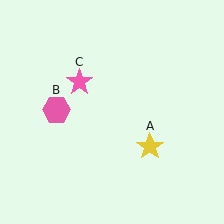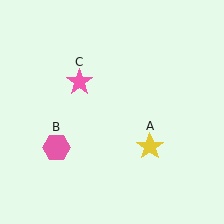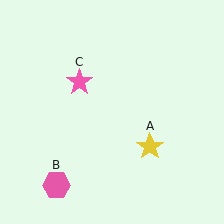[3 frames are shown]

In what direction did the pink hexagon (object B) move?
The pink hexagon (object B) moved down.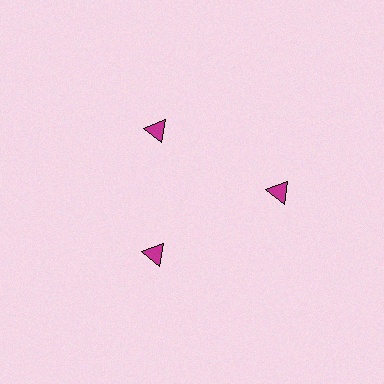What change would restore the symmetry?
The symmetry would be restored by moving it inward, back onto the ring so that all 3 triangles sit at equal angles and equal distance from the center.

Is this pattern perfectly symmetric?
No. The 3 magenta triangles are arranged in a ring, but one element near the 3 o'clock position is pushed outward from the center, breaking the 3-fold rotational symmetry.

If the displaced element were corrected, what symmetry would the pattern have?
It would have 3-fold rotational symmetry — the pattern would map onto itself every 120 degrees.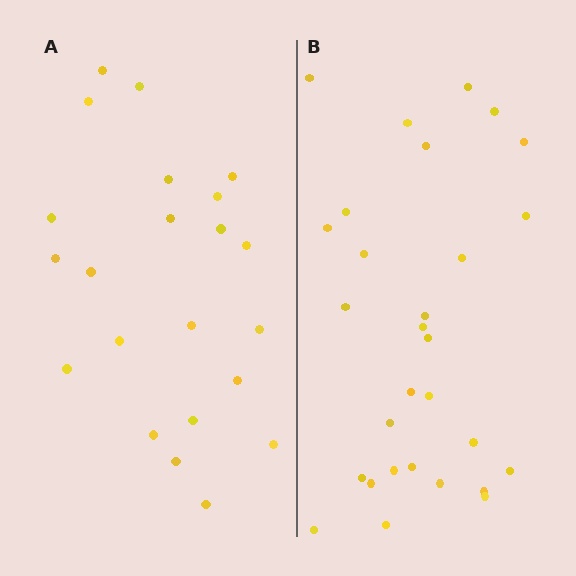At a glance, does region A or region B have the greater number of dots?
Region B (the right region) has more dots.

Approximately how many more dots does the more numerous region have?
Region B has roughly 8 or so more dots than region A.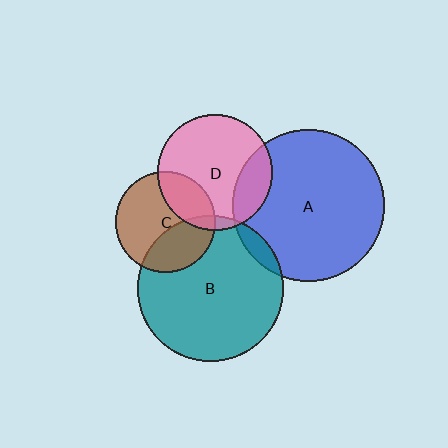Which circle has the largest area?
Circle A (blue).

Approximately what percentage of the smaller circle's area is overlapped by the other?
Approximately 5%.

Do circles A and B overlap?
Yes.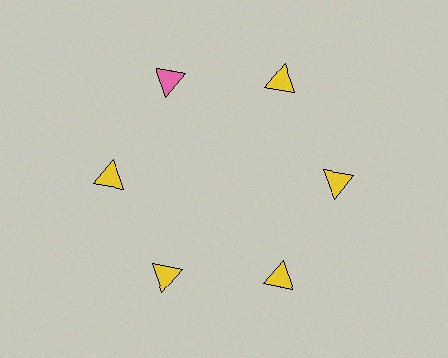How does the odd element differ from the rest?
It has a different color: pink instead of yellow.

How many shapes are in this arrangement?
There are 6 shapes arranged in a ring pattern.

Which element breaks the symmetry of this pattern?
The pink triangle at roughly the 11 o'clock position breaks the symmetry. All other shapes are yellow triangles.